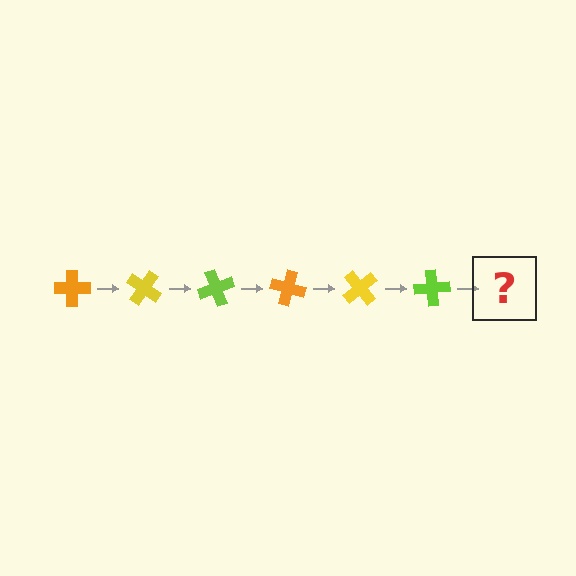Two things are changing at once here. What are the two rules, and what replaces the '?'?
The two rules are that it rotates 35 degrees each step and the color cycles through orange, yellow, and lime. The '?' should be an orange cross, rotated 210 degrees from the start.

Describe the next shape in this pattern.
It should be an orange cross, rotated 210 degrees from the start.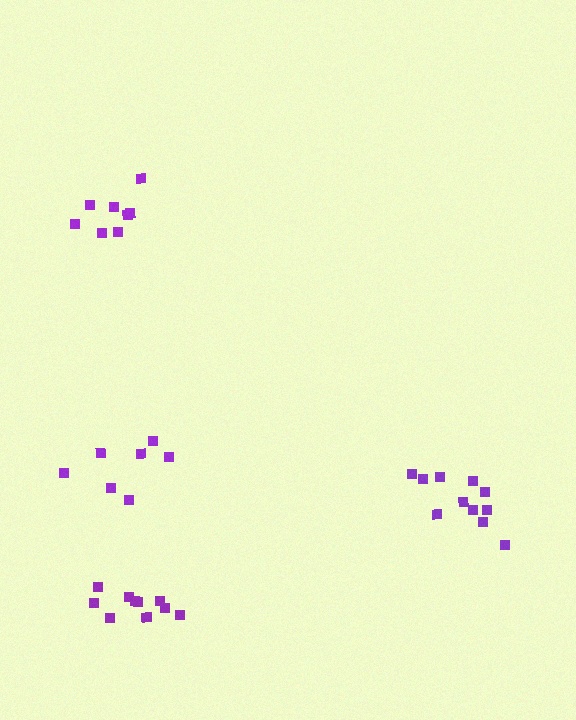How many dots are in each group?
Group 1: 11 dots, Group 2: 8 dots, Group 3: 7 dots, Group 4: 10 dots (36 total).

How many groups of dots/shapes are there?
There are 4 groups.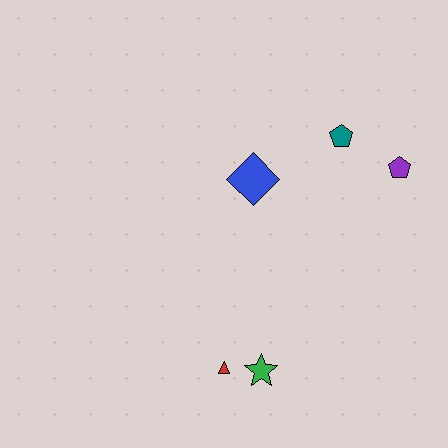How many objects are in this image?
There are 5 objects.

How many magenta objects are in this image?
There are no magenta objects.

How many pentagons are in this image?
There are 2 pentagons.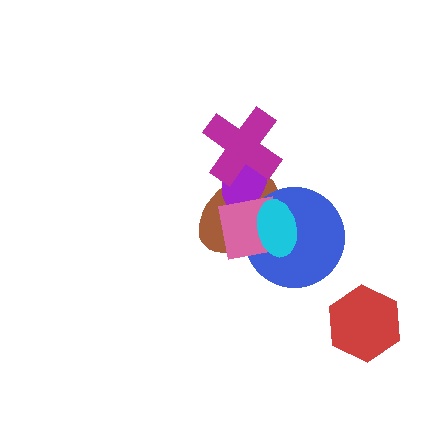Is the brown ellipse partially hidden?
Yes, it is partially covered by another shape.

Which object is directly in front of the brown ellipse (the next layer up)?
The blue circle is directly in front of the brown ellipse.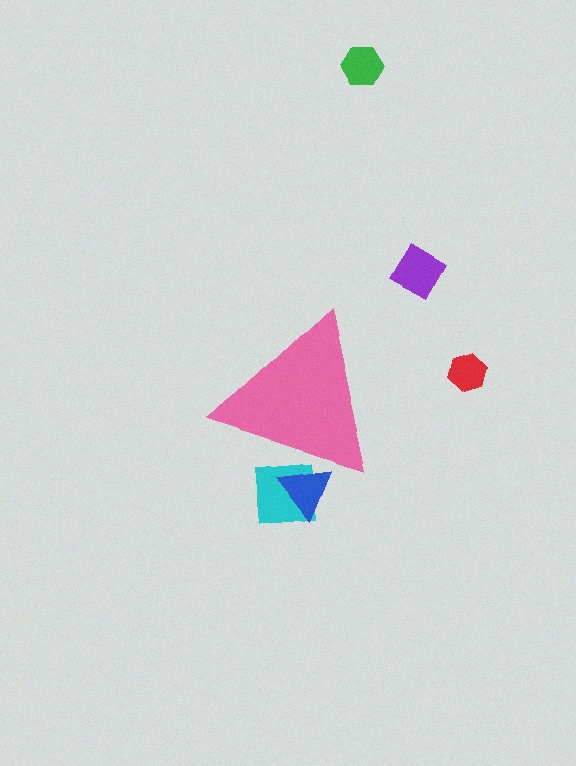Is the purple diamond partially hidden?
No, the purple diamond is fully visible.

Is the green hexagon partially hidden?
No, the green hexagon is fully visible.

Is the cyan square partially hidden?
Yes, the cyan square is partially hidden behind the pink triangle.